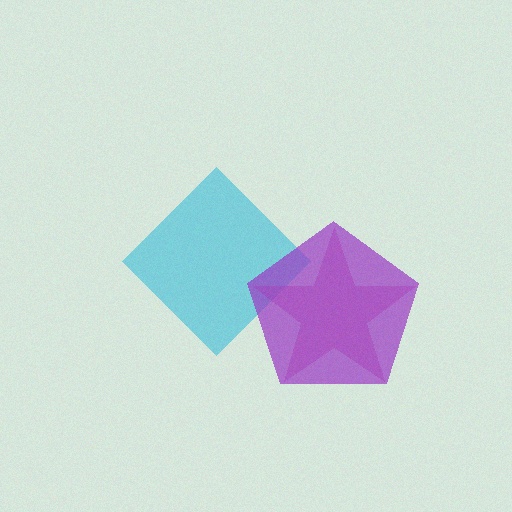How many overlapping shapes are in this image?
There are 3 overlapping shapes in the image.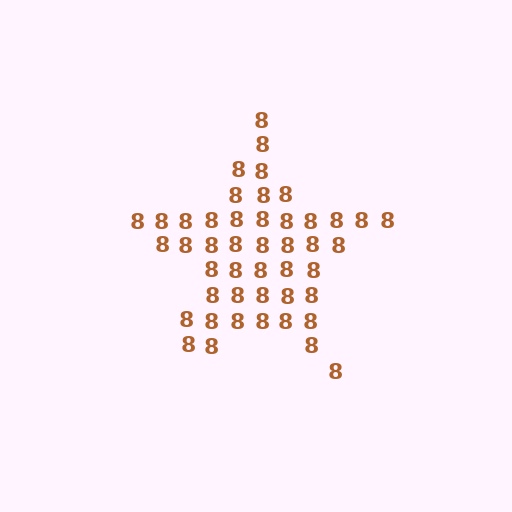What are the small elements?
The small elements are digit 8's.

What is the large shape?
The large shape is a star.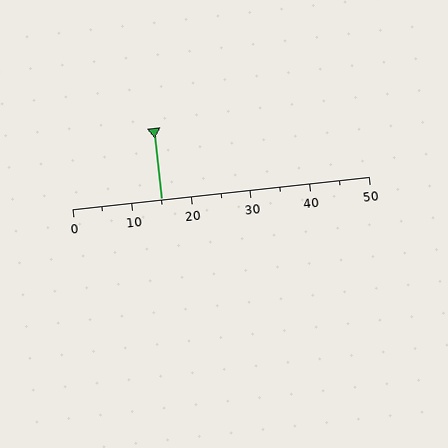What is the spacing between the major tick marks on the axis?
The major ticks are spaced 10 apart.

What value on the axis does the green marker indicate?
The marker indicates approximately 15.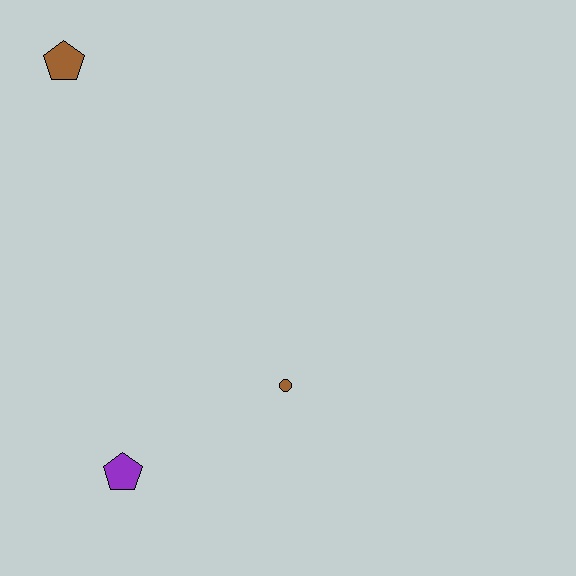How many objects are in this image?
There are 3 objects.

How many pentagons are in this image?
There are 2 pentagons.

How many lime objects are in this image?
There are no lime objects.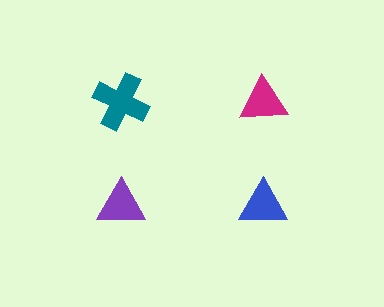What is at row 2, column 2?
A blue triangle.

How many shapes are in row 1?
2 shapes.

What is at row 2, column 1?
A purple triangle.